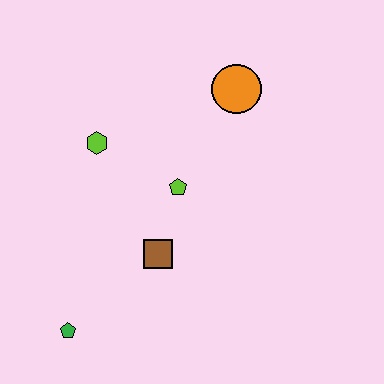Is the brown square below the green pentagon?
No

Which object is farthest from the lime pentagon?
The green pentagon is farthest from the lime pentagon.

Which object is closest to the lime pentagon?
The brown square is closest to the lime pentagon.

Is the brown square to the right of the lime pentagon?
No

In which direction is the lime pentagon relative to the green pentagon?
The lime pentagon is above the green pentagon.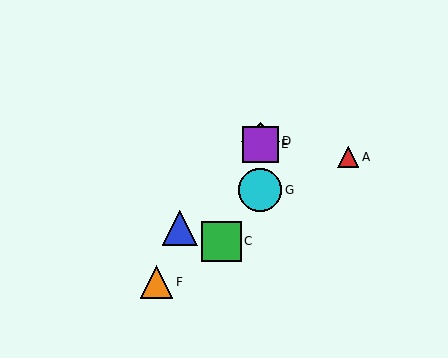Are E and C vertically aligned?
No, E is at x≈260 and C is at x≈221.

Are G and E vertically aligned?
Yes, both are at x≈260.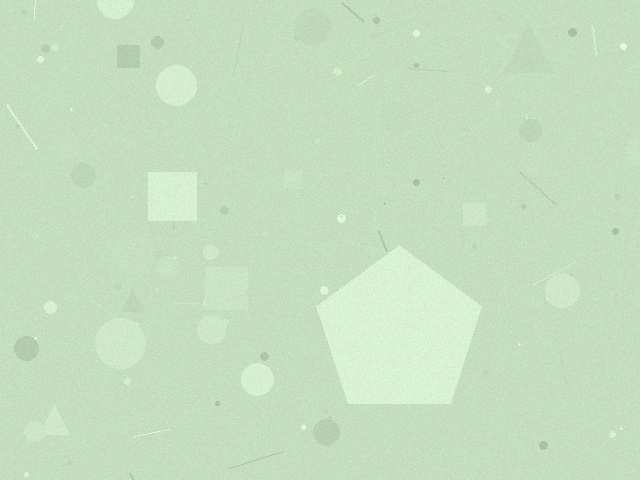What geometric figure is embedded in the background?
A pentagon is embedded in the background.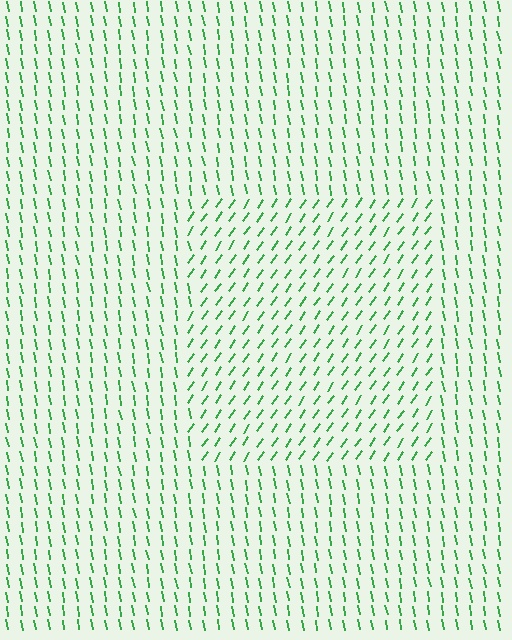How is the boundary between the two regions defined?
The boundary is defined purely by a change in line orientation (approximately 45 degrees difference). All lines are the same color and thickness.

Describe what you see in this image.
The image is filled with small green line segments. A rectangle region in the image has lines oriented differently from the surrounding lines, creating a visible texture boundary.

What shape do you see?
I see a rectangle.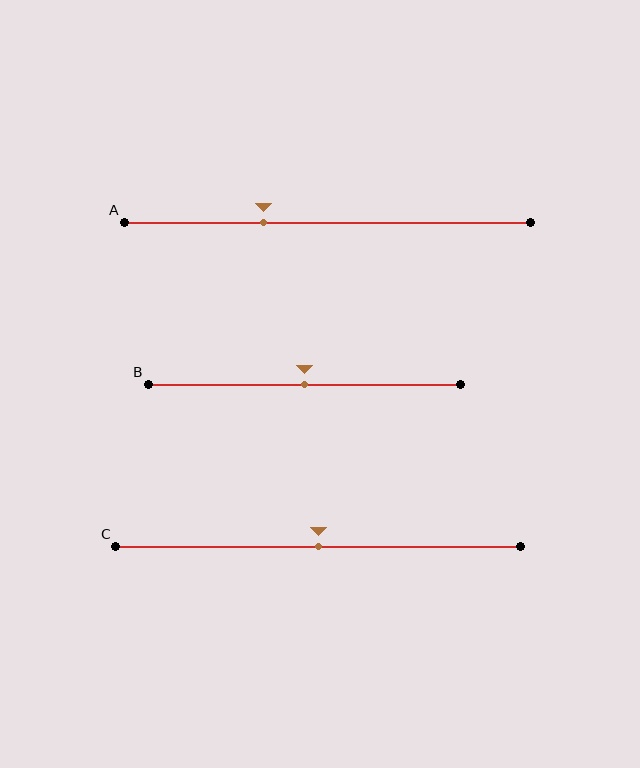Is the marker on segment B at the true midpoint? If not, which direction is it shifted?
Yes, the marker on segment B is at the true midpoint.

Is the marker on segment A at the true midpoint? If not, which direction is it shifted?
No, the marker on segment A is shifted to the left by about 16% of the segment length.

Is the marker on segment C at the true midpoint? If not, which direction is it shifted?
Yes, the marker on segment C is at the true midpoint.